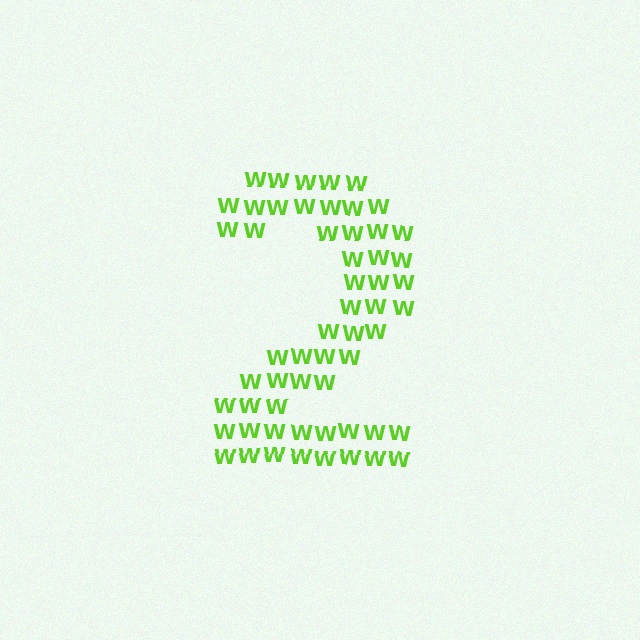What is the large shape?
The large shape is the digit 2.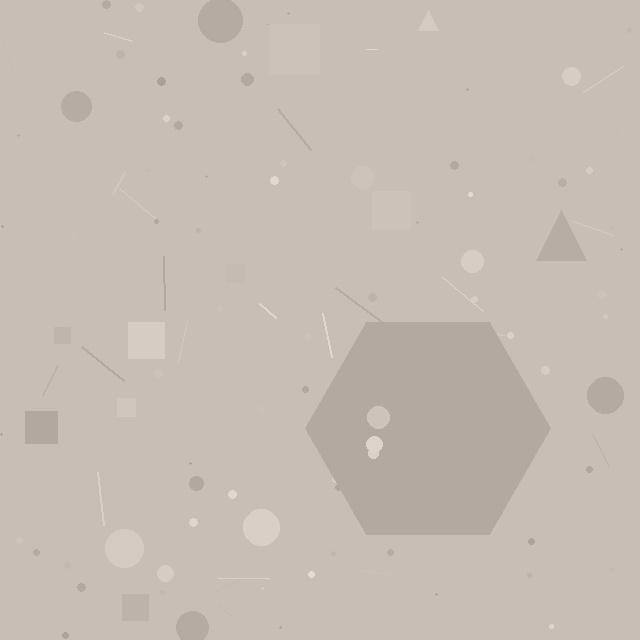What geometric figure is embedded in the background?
A hexagon is embedded in the background.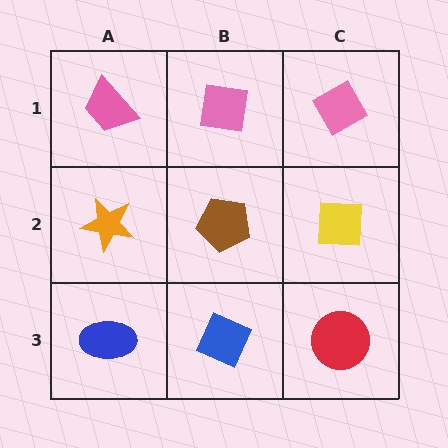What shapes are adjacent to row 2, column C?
A pink diamond (row 1, column C), a red circle (row 3, column C), a brown pentagon (row 2, column B).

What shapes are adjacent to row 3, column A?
An orange star (row 2, column A), a blue diamond (row 3, column B).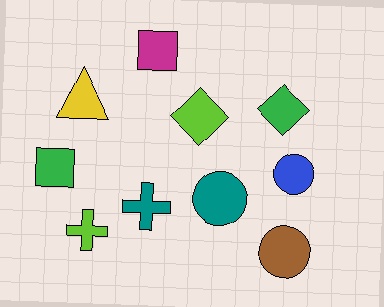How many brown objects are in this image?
There is 1 brown object.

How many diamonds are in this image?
There are 2 diamonds.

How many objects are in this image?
There are 10 objects.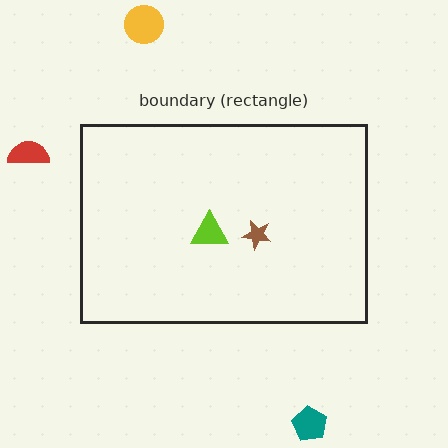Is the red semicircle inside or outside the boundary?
Outside.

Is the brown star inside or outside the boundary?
Inside.